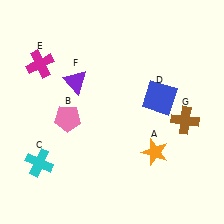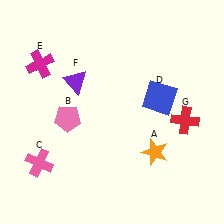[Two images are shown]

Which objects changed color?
C changed from cyan to pink. G changed from brown to red.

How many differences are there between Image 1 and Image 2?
There are 2 differences between the two images.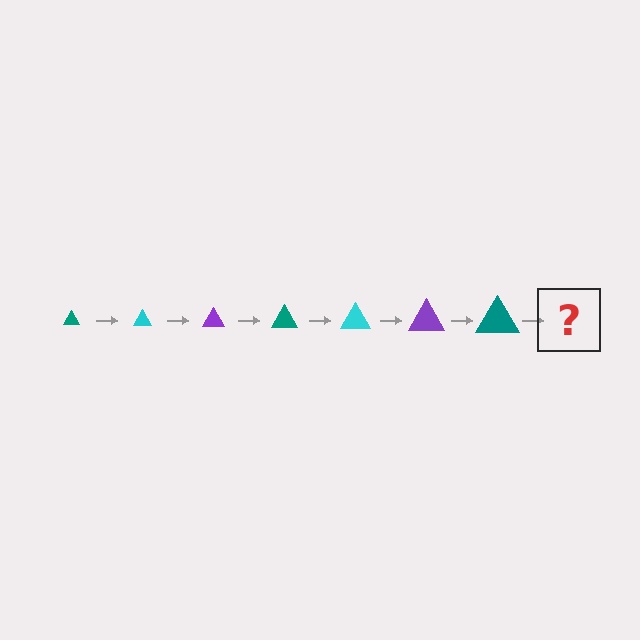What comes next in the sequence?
The next element should be a cyan triangle, larger than the previous one.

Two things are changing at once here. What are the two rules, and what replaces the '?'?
The two rules are that the triangle grows larger each step and the color cycles through teal, cyan, and purple. The '?' should be a cyan triangle, larger than the previous one.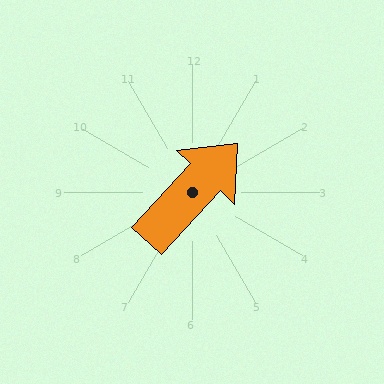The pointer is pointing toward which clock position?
Roughly 1 o'clock.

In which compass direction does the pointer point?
Northeast.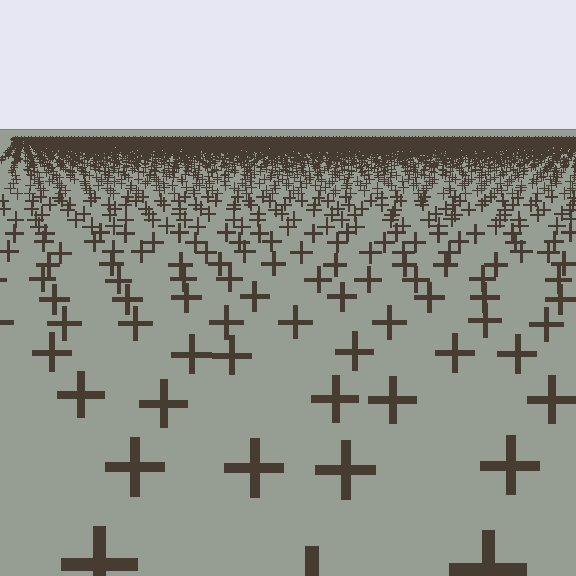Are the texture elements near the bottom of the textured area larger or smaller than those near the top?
Larger. Near the bottom, elements are closer to the viewer and appear at a bigger on-screen size.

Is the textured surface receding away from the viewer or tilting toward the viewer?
The surface is receding away from the viewer. Texture elements get smaller and denser toward the top.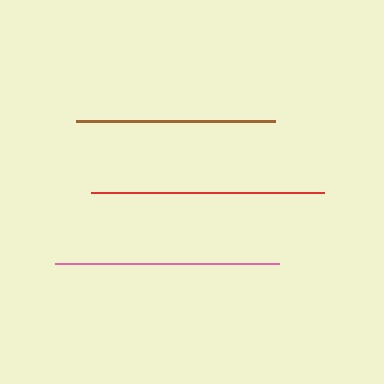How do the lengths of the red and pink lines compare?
The red and pink lines are approximately the same length.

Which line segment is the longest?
The red line is the longest at approximately 232 pixels.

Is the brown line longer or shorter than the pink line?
The pink line is longer than the brown line.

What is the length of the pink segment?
The pink segment is approximately 224 pixels long.